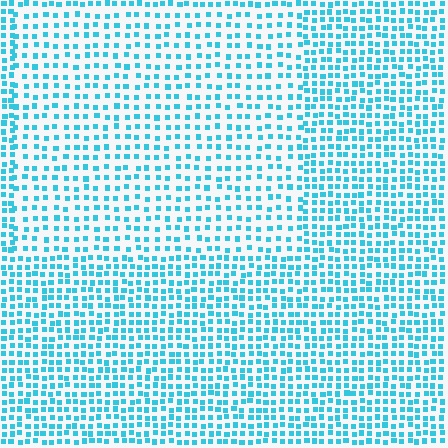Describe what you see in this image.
The image contains small cyan elements arranged at two different densities. A rectangle-shaped region is visible where the elements are less densely packed than the surrounding area.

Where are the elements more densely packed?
The elements are more densely packed outside the rectangle boundary.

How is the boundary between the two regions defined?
The boundary is defined by a change in element density (approximately 1.6x ratio). All elements are the same color, size, and shape.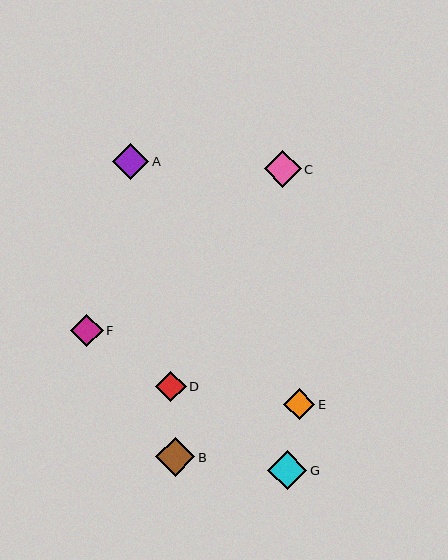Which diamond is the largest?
Diamond B is the largest with a size of approximately 39 pixels.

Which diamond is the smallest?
Diamond D is the smallest with a size of approximately 31 pixels.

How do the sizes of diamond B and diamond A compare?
Diamond B and diamond A are approximately the same size.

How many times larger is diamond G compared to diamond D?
Diamond G is approximately 1.3 times the size of diamond D.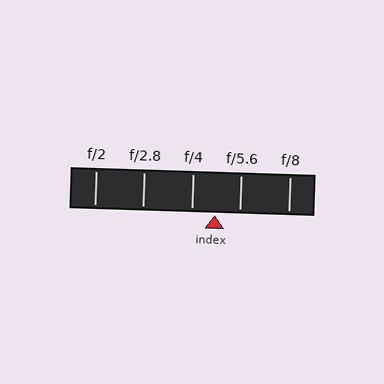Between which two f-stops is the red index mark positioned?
The index mark is between f/4 and f/5.6.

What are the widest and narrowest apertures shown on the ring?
The widest aperture shown is f/2 and the narrowest is f/8.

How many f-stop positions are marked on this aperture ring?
There are 5 f-stop positions marked.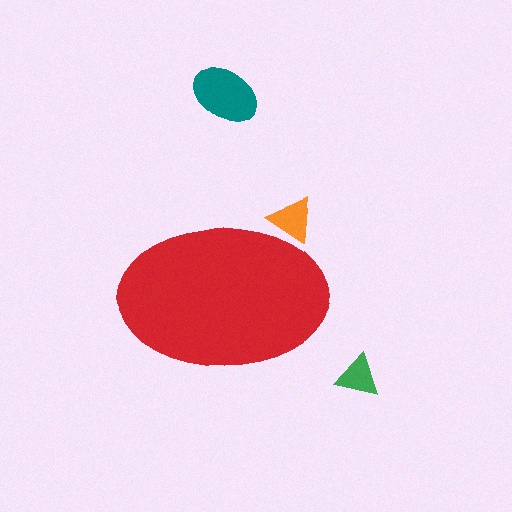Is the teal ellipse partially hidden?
No, the teal ellipse is fully visible.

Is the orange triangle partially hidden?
Yes, the orange triangle is partially hidden behind the red ellipse.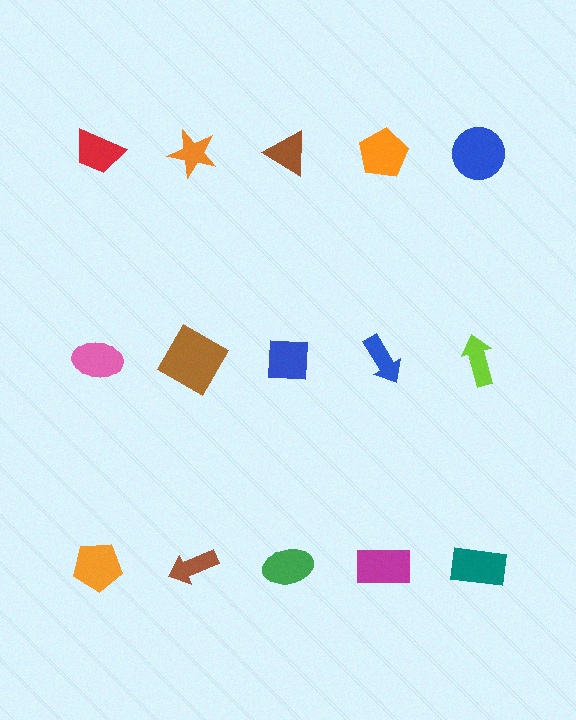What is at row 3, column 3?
A green ellipse.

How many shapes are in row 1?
5 shapes.